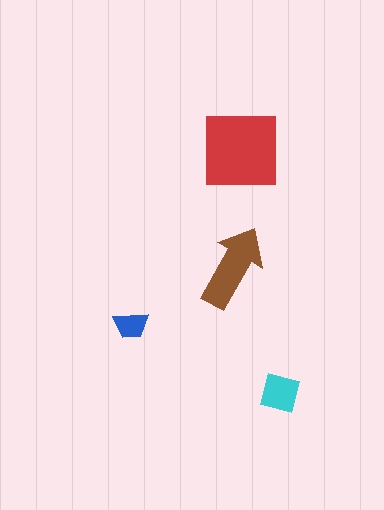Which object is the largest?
The red square.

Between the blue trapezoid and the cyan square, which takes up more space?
The cyan square.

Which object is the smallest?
The blue trapezoid.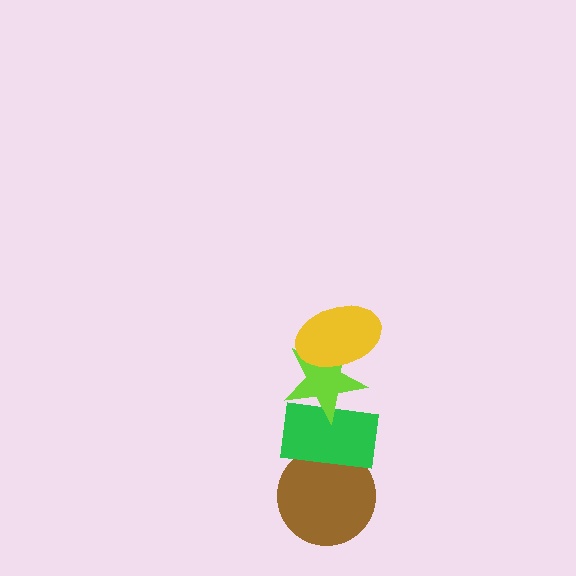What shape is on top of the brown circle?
The green rectangle is on top of the brown circle.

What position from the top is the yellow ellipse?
The yellow ellipse is 1st from the top.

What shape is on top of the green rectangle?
The lime star is on top of the green rectangle.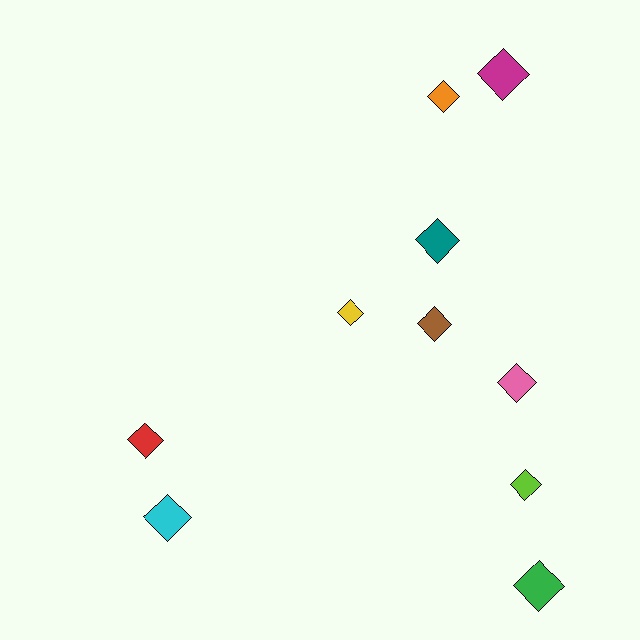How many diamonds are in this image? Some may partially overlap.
There are 10 diamonds.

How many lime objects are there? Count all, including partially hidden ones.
There is 1 lime object.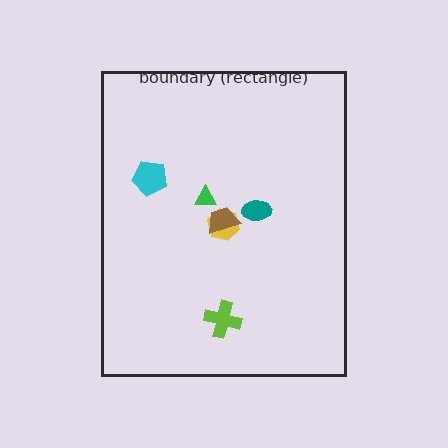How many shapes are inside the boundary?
6 inside, 0 outside.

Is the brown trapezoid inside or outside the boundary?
Inside.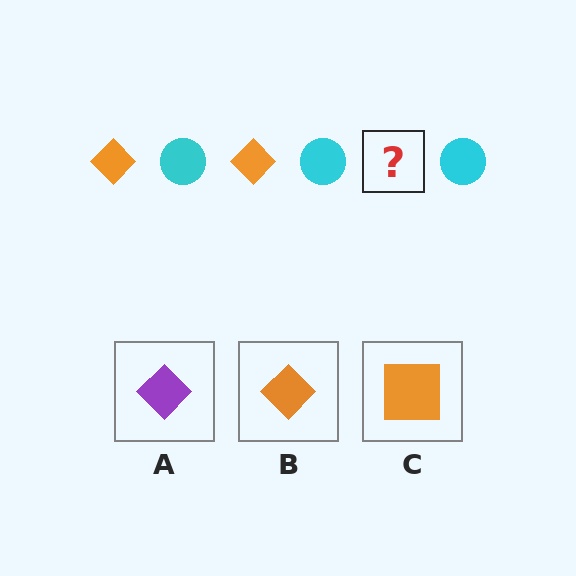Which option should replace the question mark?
Option B.